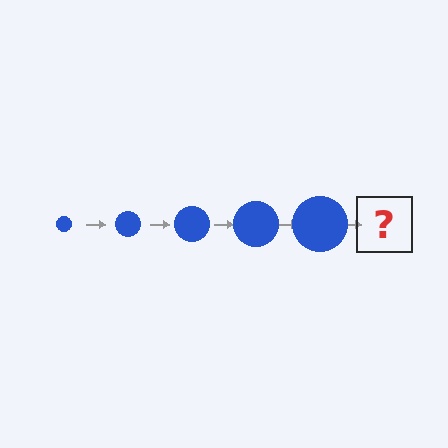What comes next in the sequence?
The next element should be a blue circle, larger than the previous one.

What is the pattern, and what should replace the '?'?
The pattern is that the circle gets progressively larger each step. The '?' should be a blue circle, larger than the previous one.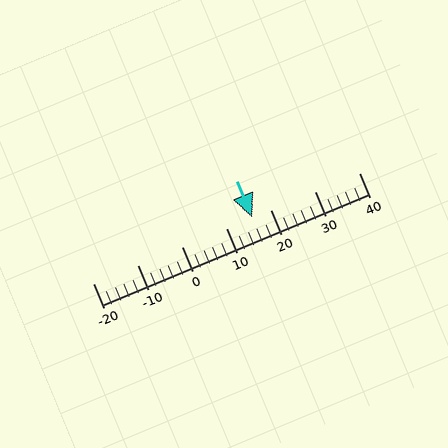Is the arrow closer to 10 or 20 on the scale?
The arrow is closer to 20.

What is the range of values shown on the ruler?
The ruler shows values from -20 to 40.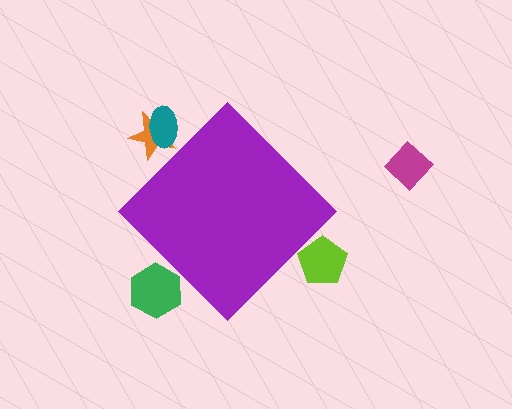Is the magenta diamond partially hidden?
No, the magenta diamond is fully visible.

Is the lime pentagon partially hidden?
Yes, the lime pentagon is partially hidden behind the purple diamond.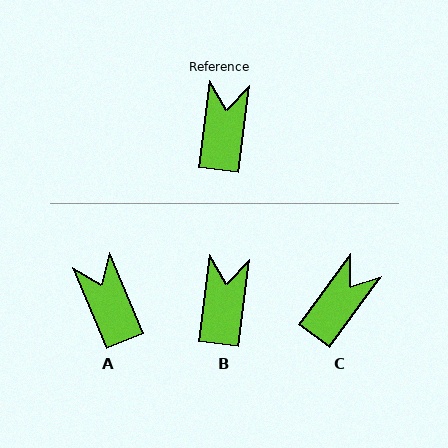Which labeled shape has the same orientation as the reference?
B.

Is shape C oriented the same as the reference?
No, it is off by about 29 degrees.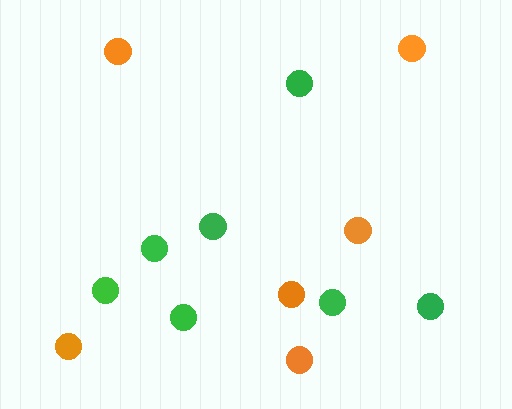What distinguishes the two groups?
There are 2 groups: one group of orange circles (6) and one group of green circles (7).